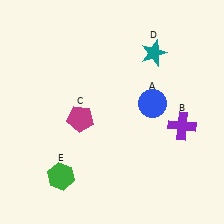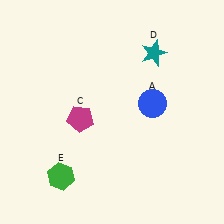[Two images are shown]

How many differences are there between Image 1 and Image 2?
There is 1 difference between the two images.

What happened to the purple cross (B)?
The purple cross (B) was removed in Image 2. It was in the bottom-right area of Image 1.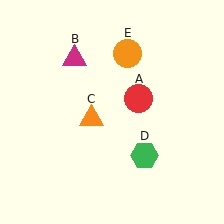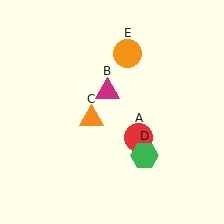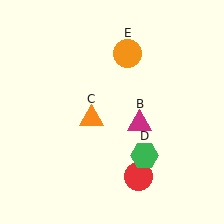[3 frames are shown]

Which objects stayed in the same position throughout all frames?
Orange triangle (object C) and green hexagon (object D) and orange circle (object E) remained stationary.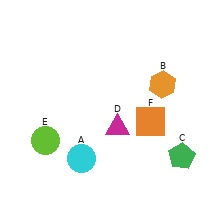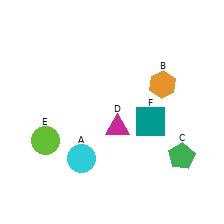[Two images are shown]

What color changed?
The square (F) changed from orange in Image 1 to teal in Image 2.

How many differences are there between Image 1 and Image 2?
There is 1 difference between the two images.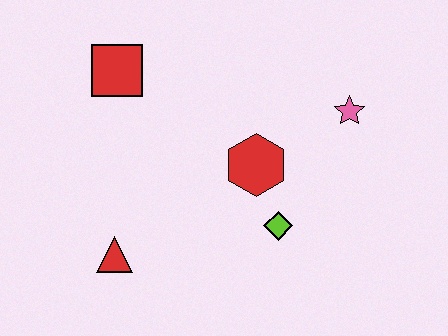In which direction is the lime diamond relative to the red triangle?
The lime diamond is to the right of the red triangle.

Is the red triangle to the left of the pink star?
Yes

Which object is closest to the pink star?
The red hexagon is closest to the pink star.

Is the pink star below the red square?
Yes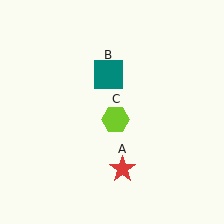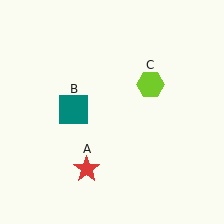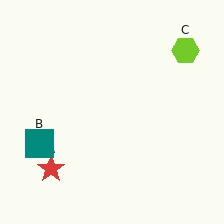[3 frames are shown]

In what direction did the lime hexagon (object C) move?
The lime hexagon (object C) moved up and to the right.